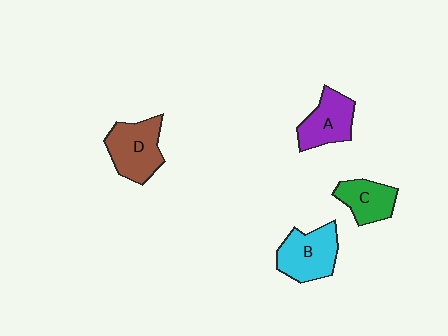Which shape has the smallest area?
Shape C (green).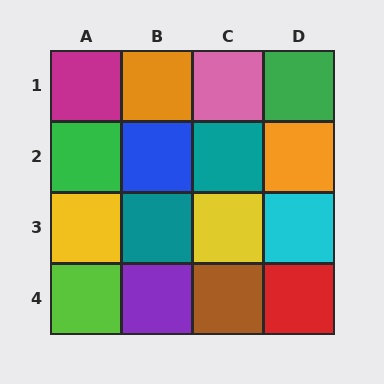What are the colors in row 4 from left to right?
Lime, purple, brown, red.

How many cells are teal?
2 cells are teal.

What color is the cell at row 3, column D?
Cyan.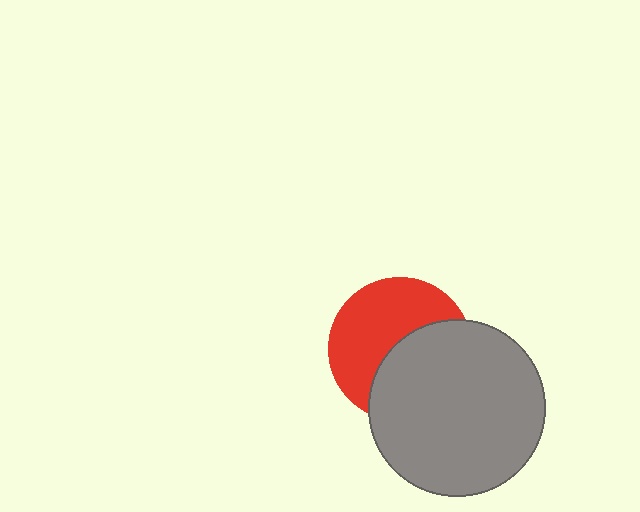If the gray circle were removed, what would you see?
You would see the complete red circle.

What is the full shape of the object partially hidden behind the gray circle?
The partially hidden object is a red circle.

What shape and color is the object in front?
The object in front is a gray circle.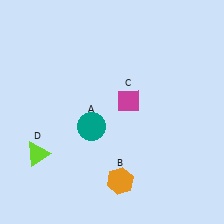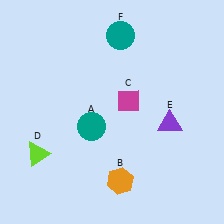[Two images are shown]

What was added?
A purple triangle (E), a teal circle (F) were added in Image 2.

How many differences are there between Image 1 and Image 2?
There are 2 differences between the two images.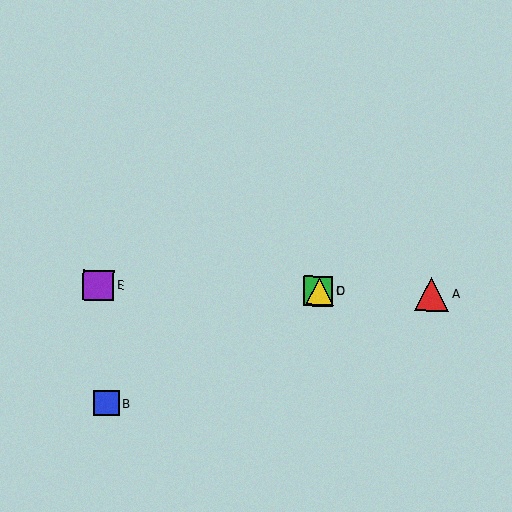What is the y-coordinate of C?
Object C is at y≈291.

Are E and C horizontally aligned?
Yes, both are at y≈285.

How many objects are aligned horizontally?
4 objects (A, C, D, E) are aligned horizontally.